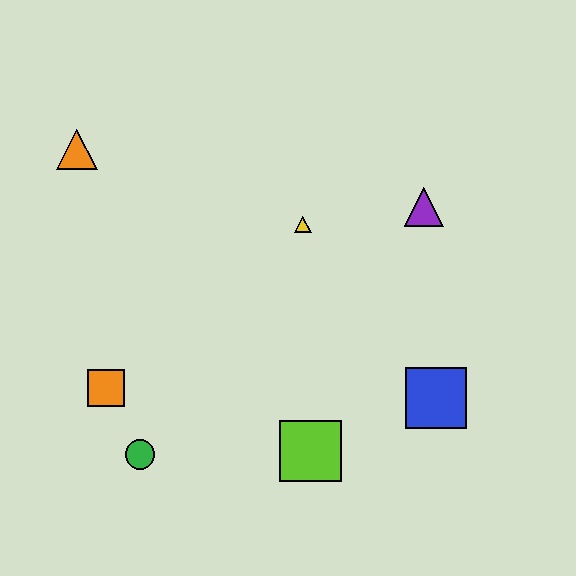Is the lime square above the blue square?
No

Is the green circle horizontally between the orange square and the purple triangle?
Yes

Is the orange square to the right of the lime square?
No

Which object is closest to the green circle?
The orange square is closest to the green circle.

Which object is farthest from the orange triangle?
The blue square is farthest from the orange triangle.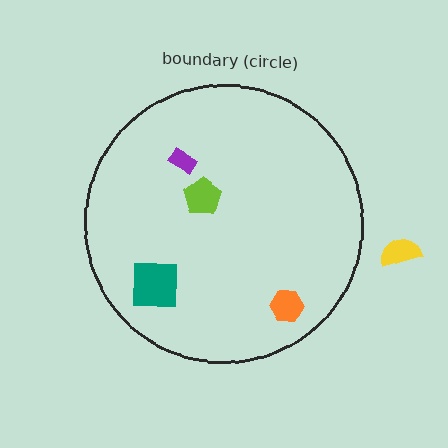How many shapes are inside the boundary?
4 inside, 1 outside.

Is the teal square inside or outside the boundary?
Inside.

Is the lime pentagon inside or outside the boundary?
Inside.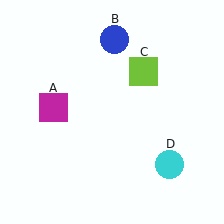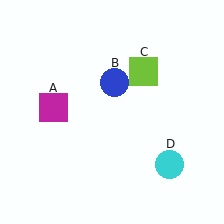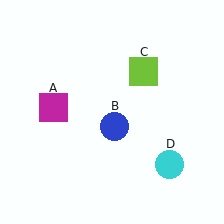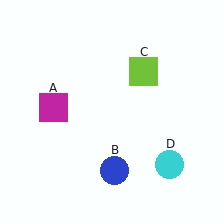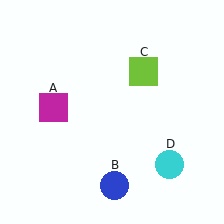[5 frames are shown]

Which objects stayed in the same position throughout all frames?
Magenta square (object A) and lime square (object C) and cyan circle (object D) remained stationary.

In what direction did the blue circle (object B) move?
The blue circle (object B) moved down.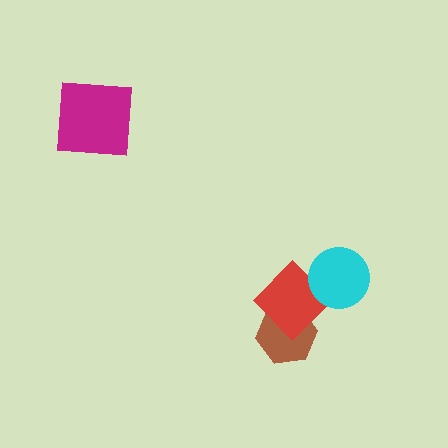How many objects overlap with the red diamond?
2 objects overlap with the red diamond.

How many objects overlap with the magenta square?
0 objects overlap with the magenta square.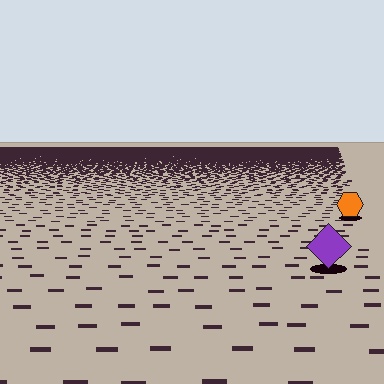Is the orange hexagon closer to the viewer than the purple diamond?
No. The purple diamond is closer — you can tell from the texture gradient: the ground texture is coarser near it.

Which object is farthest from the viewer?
The orange hexagon is farthest from the viewer. It appears smaller and the ground texture around it is denser.